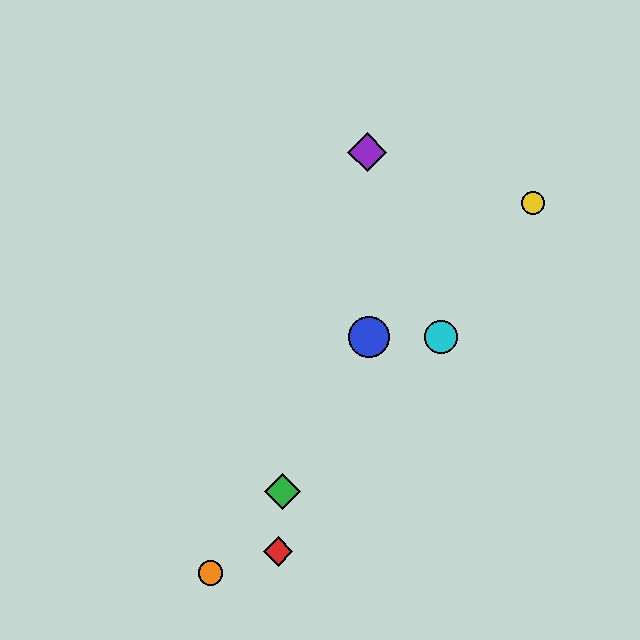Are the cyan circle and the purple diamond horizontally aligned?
No, the cyan circle is at y≈337 and the purple diamond is at y≈152.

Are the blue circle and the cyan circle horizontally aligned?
Yes, both are at y≈337.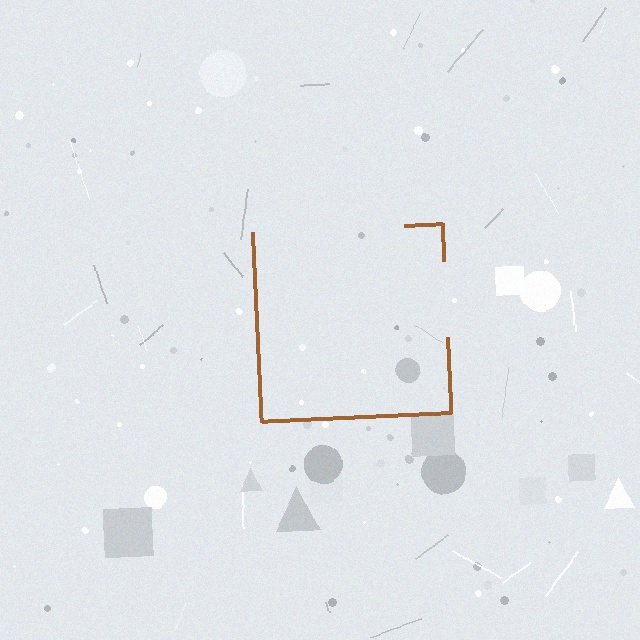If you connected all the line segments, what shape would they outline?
They would outline a square.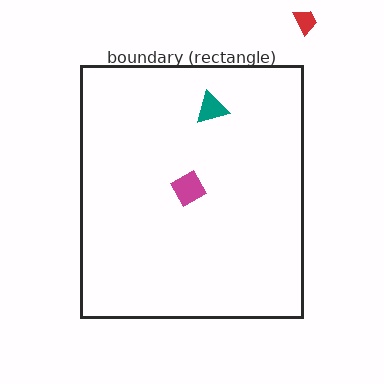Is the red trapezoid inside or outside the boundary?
Outside.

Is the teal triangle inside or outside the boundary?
Inside.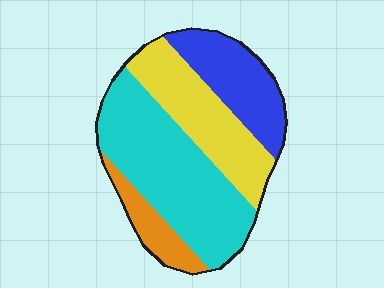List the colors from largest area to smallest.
From largest to smallest: cyan, yellow, blue, orange.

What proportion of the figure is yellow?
Yellow covers roughly 25% of the figure.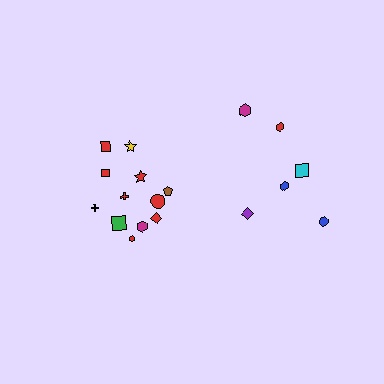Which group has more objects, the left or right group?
The left group.